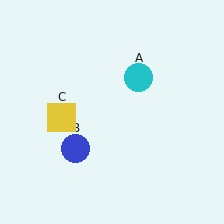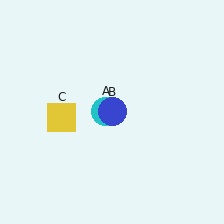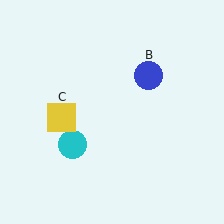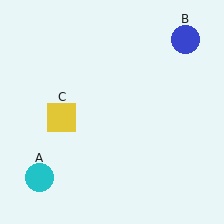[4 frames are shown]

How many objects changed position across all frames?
2 objects changed position: cyan circle (object A), blue circle (object B).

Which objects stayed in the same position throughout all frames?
Yellow square (object C) remained stationary.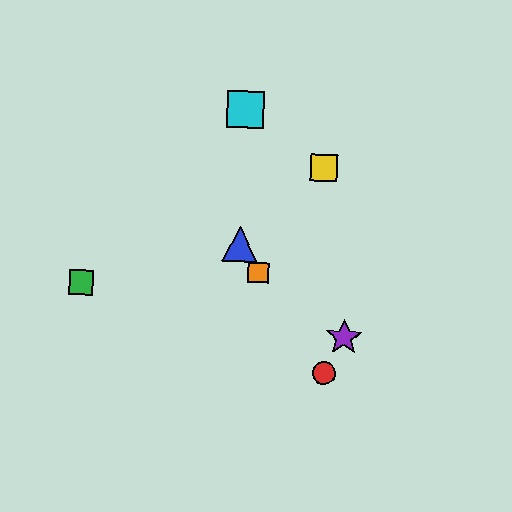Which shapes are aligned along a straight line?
The red circle, the blue triangle, the orange square are aligned along a straight line.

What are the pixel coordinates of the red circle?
The red circle is at (324, 373).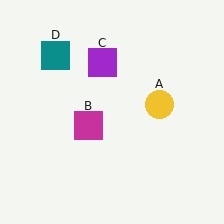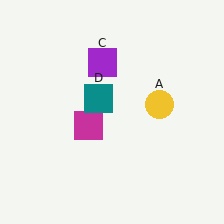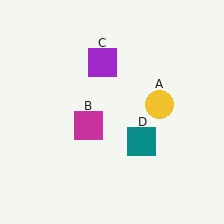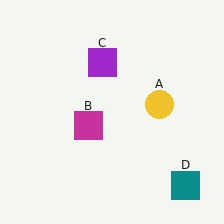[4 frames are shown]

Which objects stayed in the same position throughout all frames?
Yellow circle (object A) and magenta square (object B) and purple square (object C) remained stationary.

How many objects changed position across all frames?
1 object changed position: teal square (object D).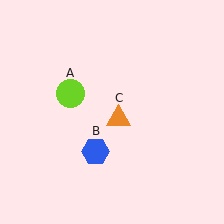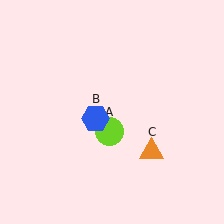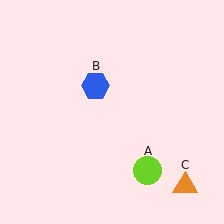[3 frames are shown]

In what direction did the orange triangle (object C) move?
The orange triangle (object C) moved down and to the right.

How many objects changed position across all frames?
3 objects changed position: lime circle (object A), blue hexagon (object B), orange triangle (object C).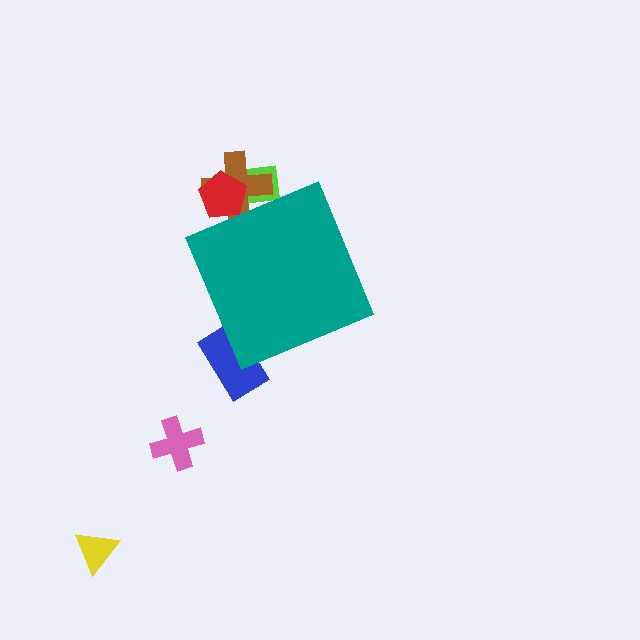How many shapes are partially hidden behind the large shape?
4 shapes are partially hidden.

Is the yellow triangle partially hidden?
No, the yellow triangle is fully visible.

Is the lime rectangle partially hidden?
Yes, the lime rectangle is partially hidden behind the teal diamond.